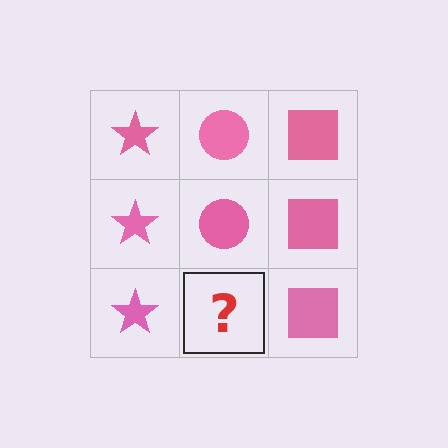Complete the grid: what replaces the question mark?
The question mark should be replaced with a pink circle.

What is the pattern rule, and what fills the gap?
The rule is that each column has a consistent shape. The gap should be filled with a pink circle.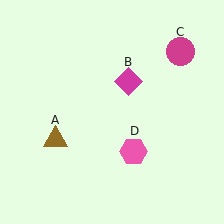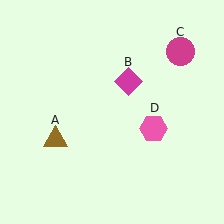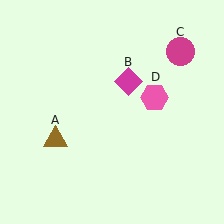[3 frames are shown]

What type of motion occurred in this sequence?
The pink hexagon (object D) rotated counterclockwise around the center of the scene.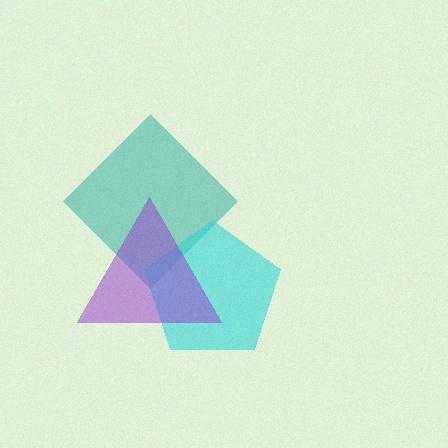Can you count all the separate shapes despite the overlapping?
Yes, there are 3 separate shapes.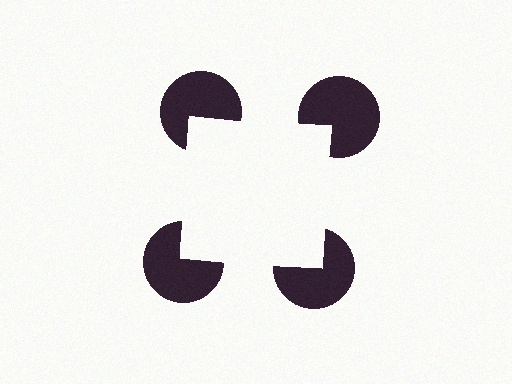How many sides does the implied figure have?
4 sides.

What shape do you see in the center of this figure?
An illusory square — its edges are inferred from the aligned wedge cuts in the pac-man discs, not physically drawn.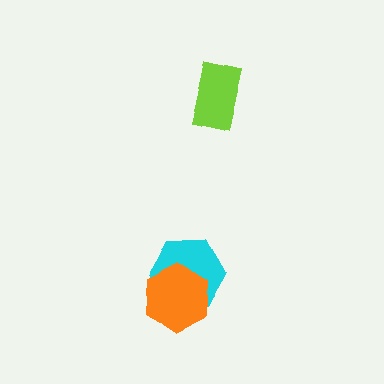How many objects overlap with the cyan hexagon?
1 object overlaps with the cyan hexagon.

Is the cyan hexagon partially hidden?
Yes, it is partially covered by another shape.